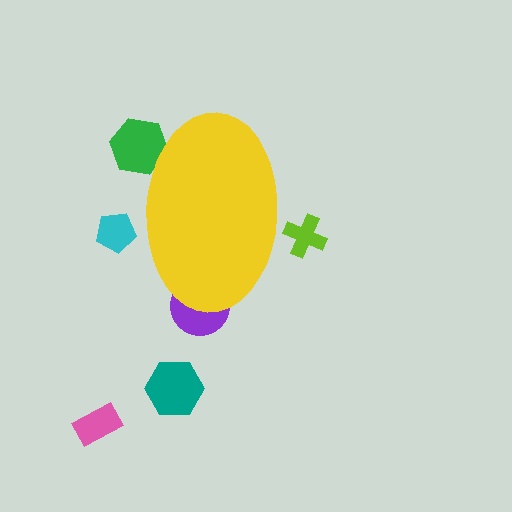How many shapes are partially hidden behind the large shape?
4 shapes are partially hidden.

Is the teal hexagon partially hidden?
No, the teal hexagon is fully visible.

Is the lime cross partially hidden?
Yes, the lime cross is partially hidden behind the yellow ellipse.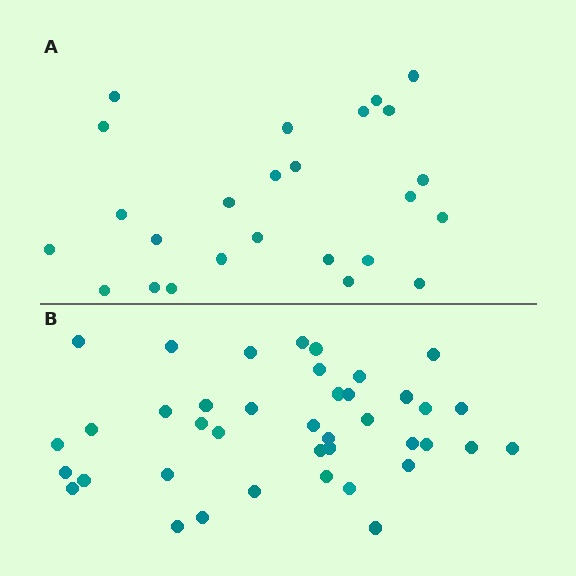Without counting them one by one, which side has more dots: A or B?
Region B (the bottom region) has more dots.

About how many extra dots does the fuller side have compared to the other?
Region B has approximately 15 more dots than region A.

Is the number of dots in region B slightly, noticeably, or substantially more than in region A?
Region B has substantially more. The ratio is roughly 1.6 to 1.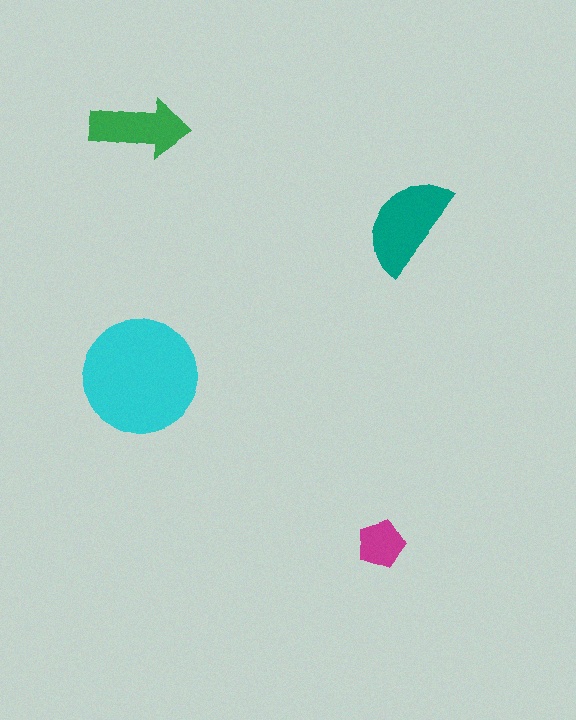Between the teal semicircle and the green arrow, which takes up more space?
The teal semicircle.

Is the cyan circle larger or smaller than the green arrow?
Larger.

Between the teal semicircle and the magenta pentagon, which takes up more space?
The teal semicircle.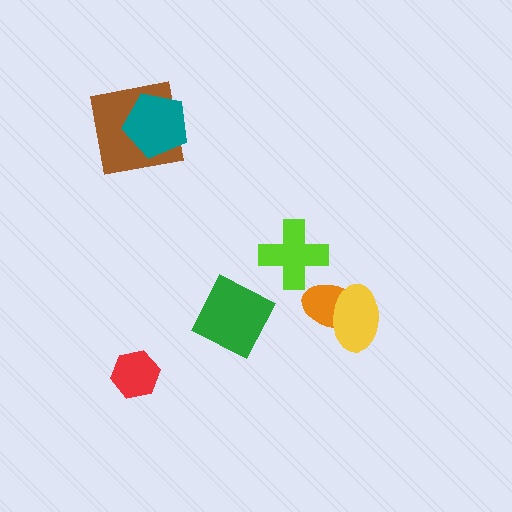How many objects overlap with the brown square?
1 object overlaps with the brown square.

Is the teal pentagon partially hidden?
No, no other shape covers it.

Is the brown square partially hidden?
Yes, it is partially covered by another shape.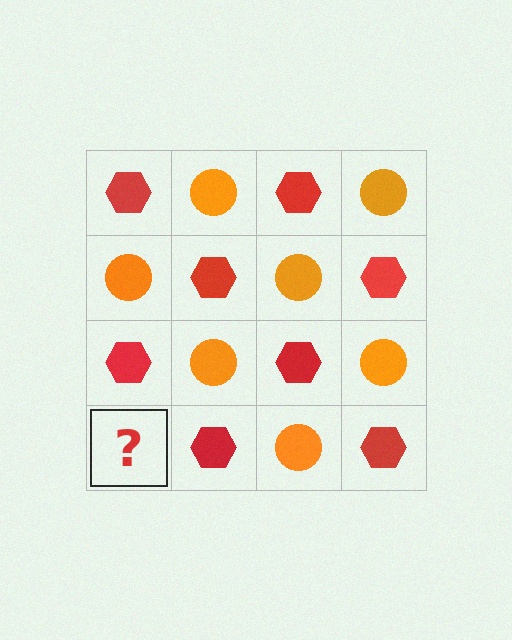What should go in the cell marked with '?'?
The missing cell should contain an orange circle.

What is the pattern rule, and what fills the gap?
The rule is that it alternates red hexagon and orange circle in a checkerboard pattern. The gap should be filled with an orange circle.